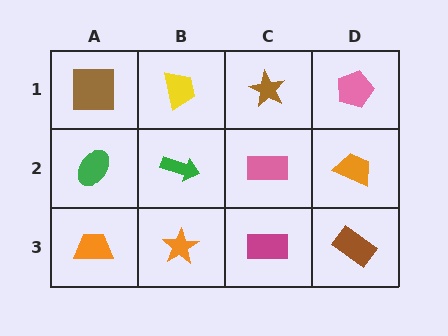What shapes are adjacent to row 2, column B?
A yellow trapezoid (row 1, column B), an orange star (row 3, column B), a green ellipse (row 2, column A), a pink rectangle (row 2, column C).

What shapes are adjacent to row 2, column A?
A brown square (row 1, column A), an orange trapezoid (row 3, column A), a green arrow (row 2, column B).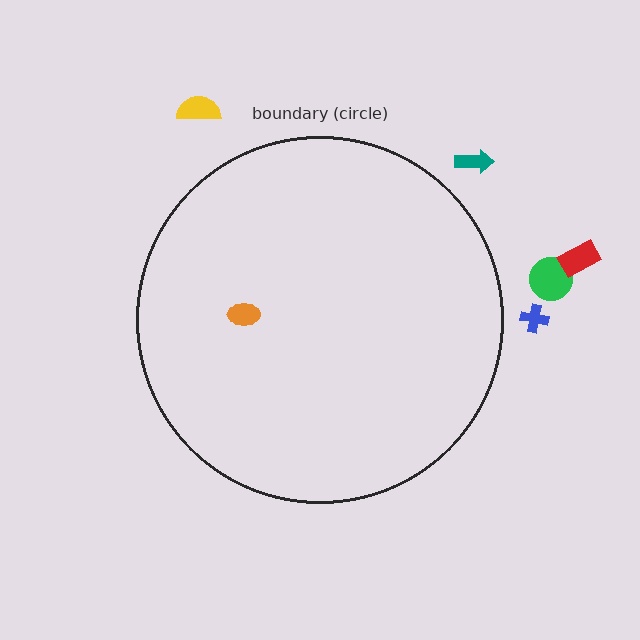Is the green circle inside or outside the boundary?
Outside.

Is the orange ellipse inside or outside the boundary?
Inside.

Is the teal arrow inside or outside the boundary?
Outside.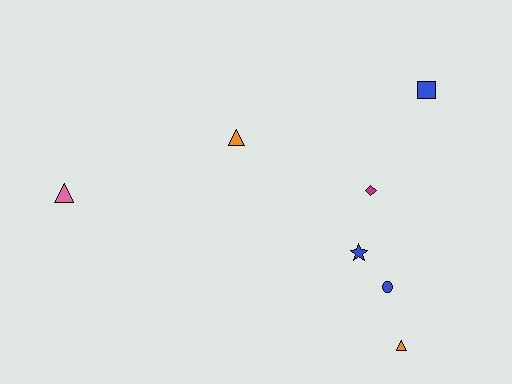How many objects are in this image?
There are 7 objects.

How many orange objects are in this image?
There are 2 orange objects.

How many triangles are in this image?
There are 3 triangles.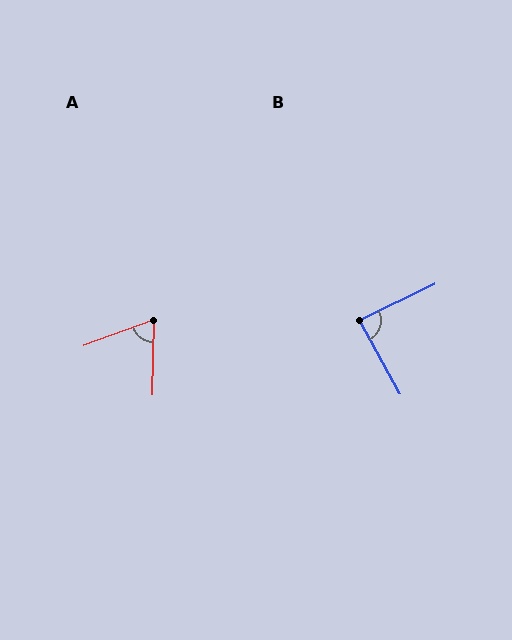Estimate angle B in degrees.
Approximately 87 degrees.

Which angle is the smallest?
A, at approximately 69 degrees.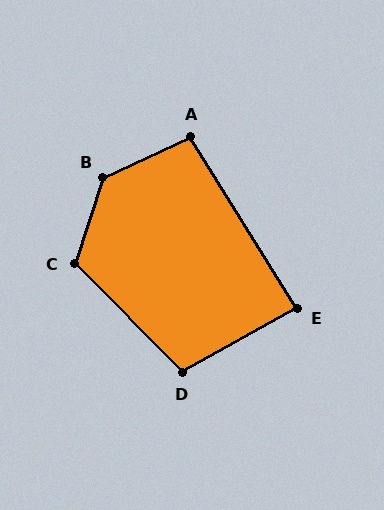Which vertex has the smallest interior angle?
E, at approximately 87 degrees.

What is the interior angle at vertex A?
Approximately 97 degrees (obtuse).